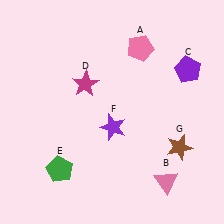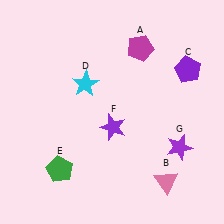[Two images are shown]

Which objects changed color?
A changed from pink to magenta. D changed from magenta to cyan. G changed from brown to purple.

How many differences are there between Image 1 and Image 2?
There are 3 differences between the two images.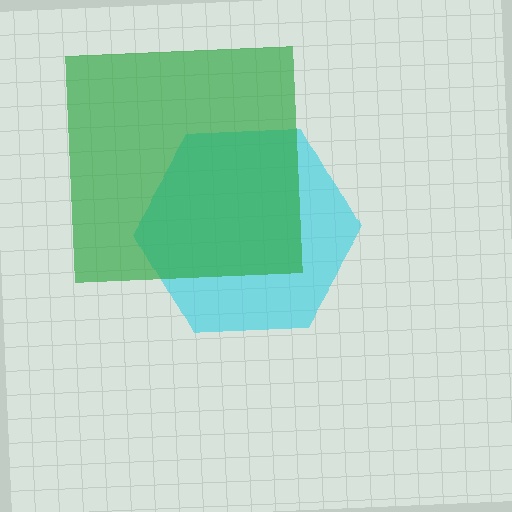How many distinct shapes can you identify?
There are 2 distinct shapes: a cyan hexagon, a green square.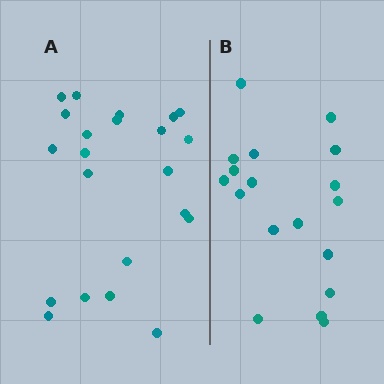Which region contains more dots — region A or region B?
Region A (the left region) has more dots.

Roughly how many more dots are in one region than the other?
Region A has about 4 more dots than region B.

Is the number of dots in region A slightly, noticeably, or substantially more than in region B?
Region A has only slightly more — the two regions are fairly close. The ratio is roughly 1.2 to 1.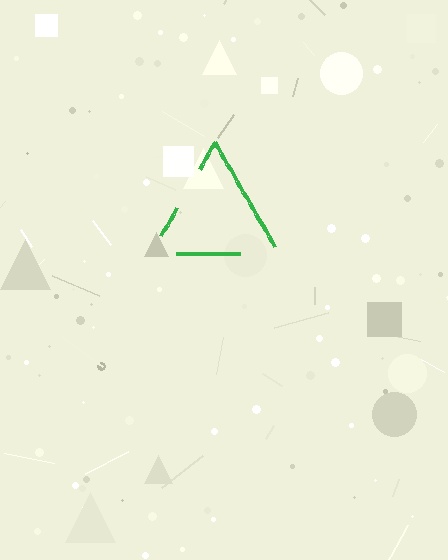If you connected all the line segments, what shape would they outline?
They would outline a triangle.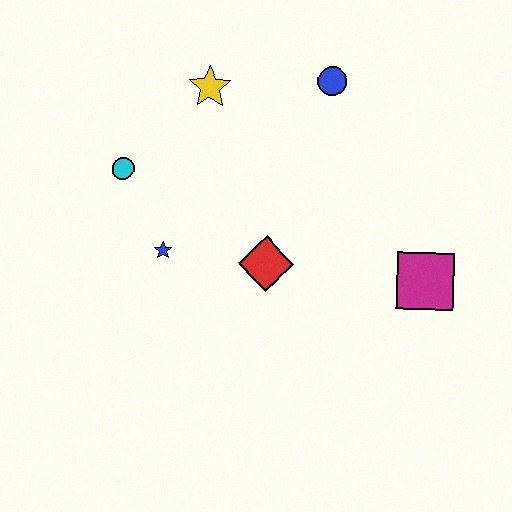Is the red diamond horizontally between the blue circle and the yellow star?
Yes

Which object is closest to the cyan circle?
The blue star is closest to the cyan circle.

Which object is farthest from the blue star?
The magenta square is farthest from the blue star.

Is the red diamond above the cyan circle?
No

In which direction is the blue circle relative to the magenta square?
The blue circle is above the magenta square.